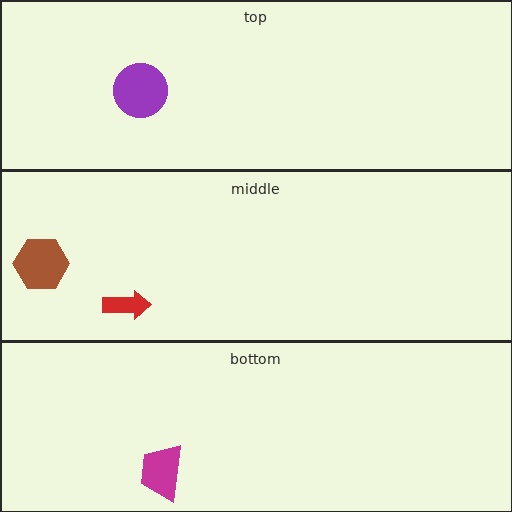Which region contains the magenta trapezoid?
The bottom region.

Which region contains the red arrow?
The middle region.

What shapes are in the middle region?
The red arrow, the brown hexagon.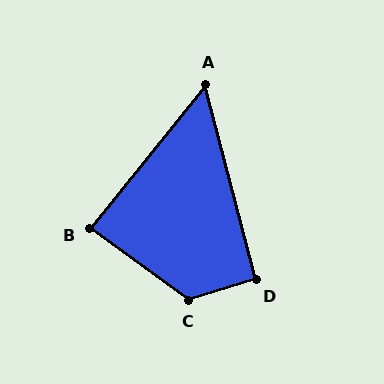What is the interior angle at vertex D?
Approximately 93 degrees (approximately right).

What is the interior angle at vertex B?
Approximately 87 degrees (approximately right).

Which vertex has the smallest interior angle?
A, at approximately 53 degrees.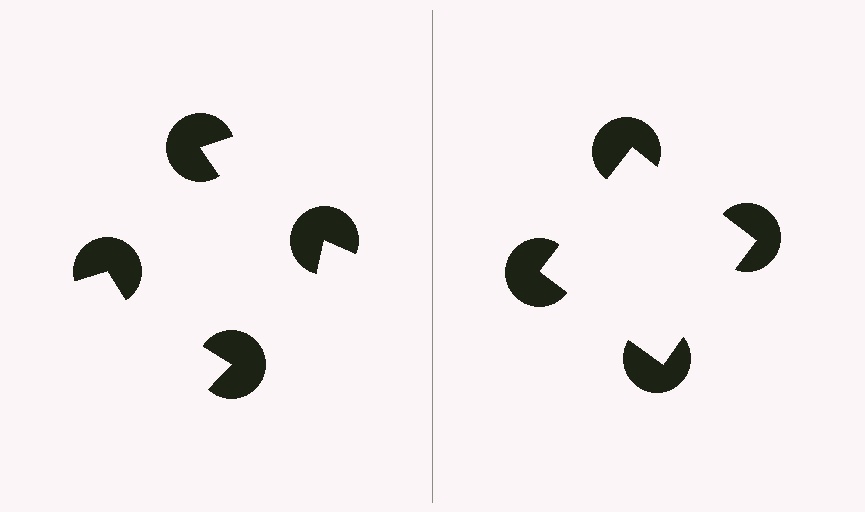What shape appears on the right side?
An illusory square.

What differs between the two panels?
The pac-man discs are positioned identically on both sides; only the wedge orientations differ. On the right they align to a square; on the left they are misaligned.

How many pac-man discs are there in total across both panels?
8 — 4 on each side.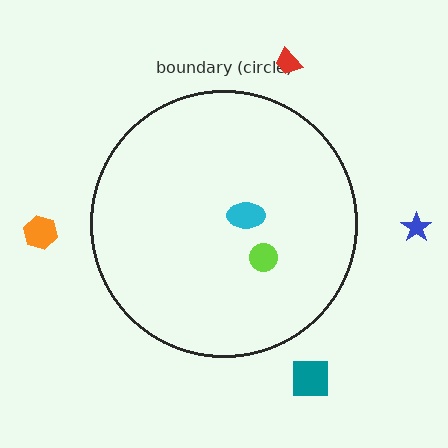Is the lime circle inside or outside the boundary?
Inside.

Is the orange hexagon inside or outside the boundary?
Outside.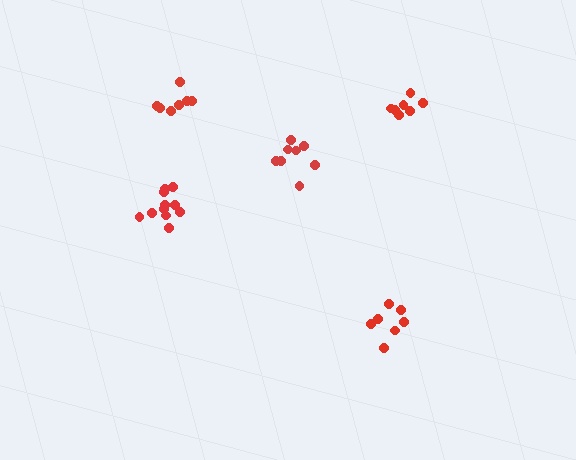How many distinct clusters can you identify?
There are 5 distinct clusters.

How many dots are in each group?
Group 1: 7 dots, Group 2: 7 dots, Group 3: 8 dots, Group 4: 11 dots, Group 5: 7 dots (40 total).